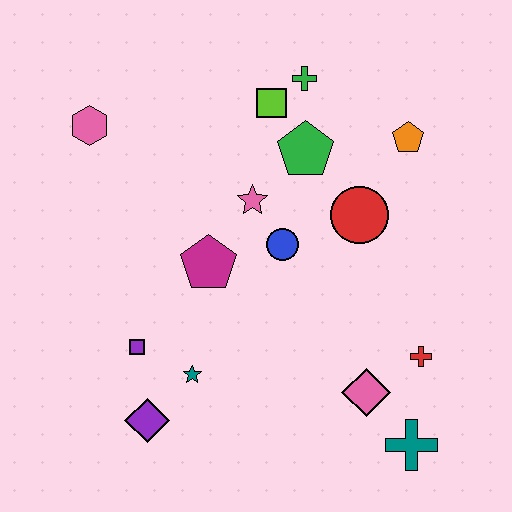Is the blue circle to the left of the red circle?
Yes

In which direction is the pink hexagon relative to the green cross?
The pink hexagon is to the left of the green cross.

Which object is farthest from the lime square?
The teal cross is farthest from the lime square.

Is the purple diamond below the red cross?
Yes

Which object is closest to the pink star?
The blue circle is closest to the pink star.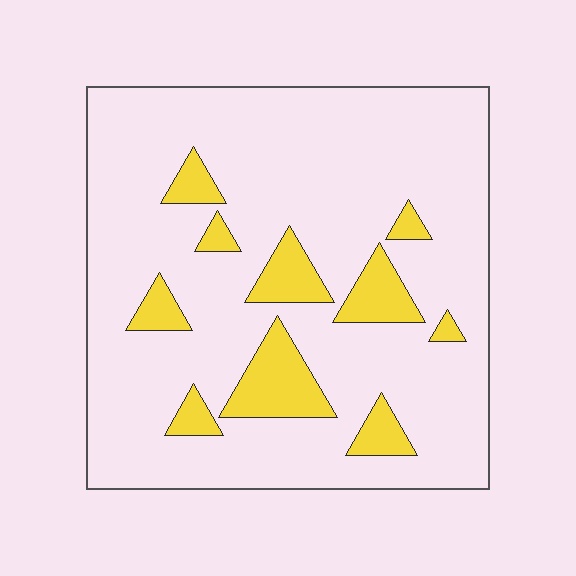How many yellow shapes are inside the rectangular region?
10.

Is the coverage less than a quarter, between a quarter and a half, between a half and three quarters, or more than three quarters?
Less than a quarter.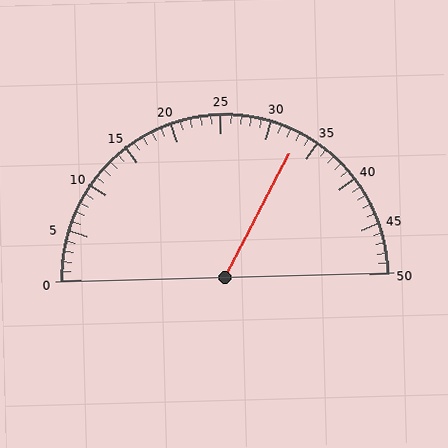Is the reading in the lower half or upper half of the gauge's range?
The reading is in the upper half of the range (0 to 50).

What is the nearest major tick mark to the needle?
The nearest major tick mark is 35.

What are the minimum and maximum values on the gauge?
The gauge ranges from 0 to 50.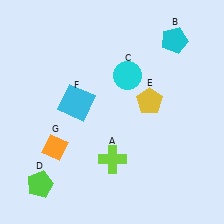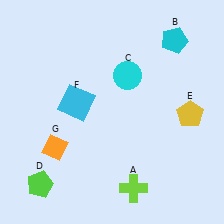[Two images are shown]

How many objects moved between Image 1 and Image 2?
2 objects moved between the two images.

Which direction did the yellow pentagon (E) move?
The yellow pentagon (E) moved right.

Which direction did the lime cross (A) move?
The lime cross (A) moved down.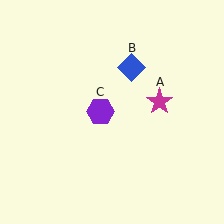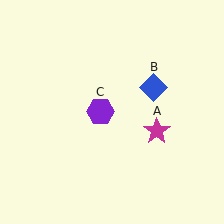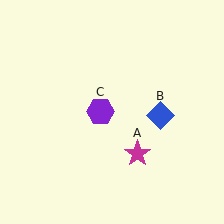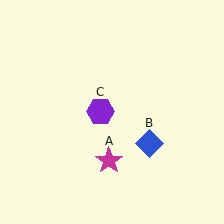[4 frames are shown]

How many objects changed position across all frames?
2 objects changed position: magenta star (object A), blue diamond (object B).